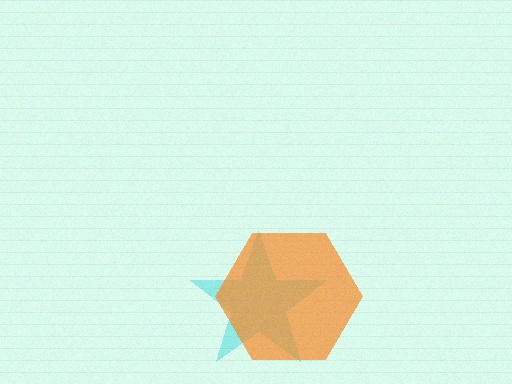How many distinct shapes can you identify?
There are 2 distinct shapes: a cyan star, an orange hexagon.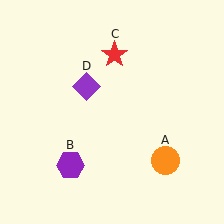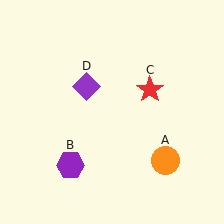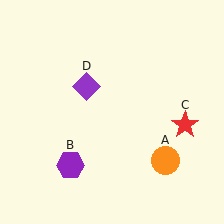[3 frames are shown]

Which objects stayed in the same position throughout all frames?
Orange circle (object A) and purple hexagon (object B) and purple diamond (object D) remained stationary.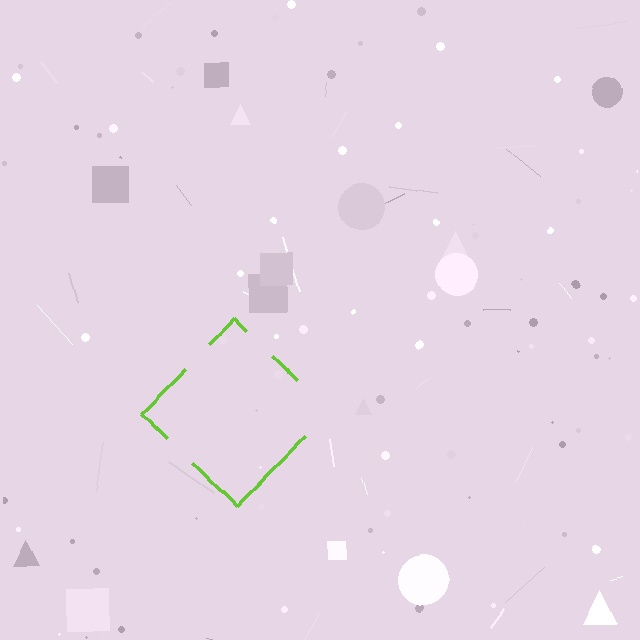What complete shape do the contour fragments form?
The contour fragments form a diamond.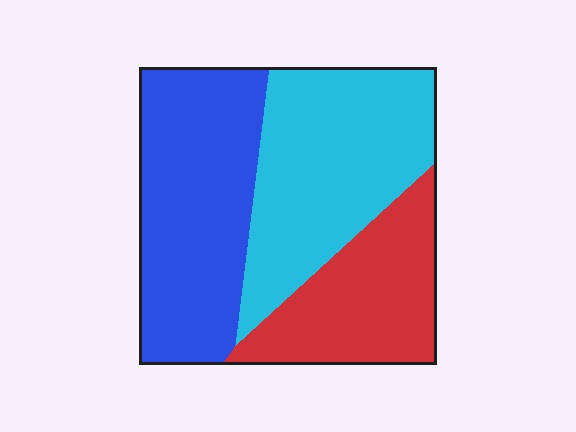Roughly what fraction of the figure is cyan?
Cyan covers 37% of the figure.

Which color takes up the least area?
Red, at roughly 25%.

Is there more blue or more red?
Blue.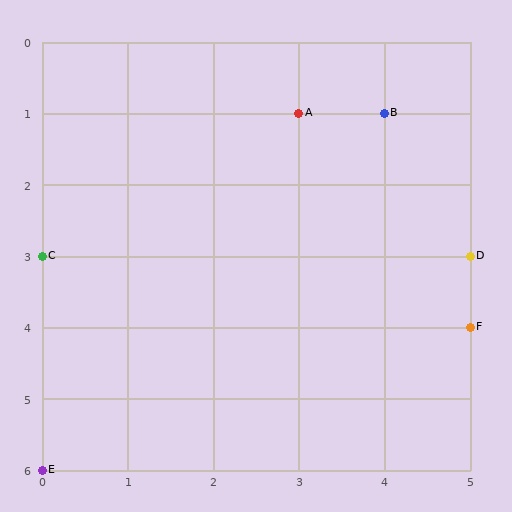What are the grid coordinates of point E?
Point E is at grid coordinates (0, 6).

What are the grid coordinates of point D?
Point D is at grid coordinates (5, 3).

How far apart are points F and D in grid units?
Points F and D are 1 row apart.